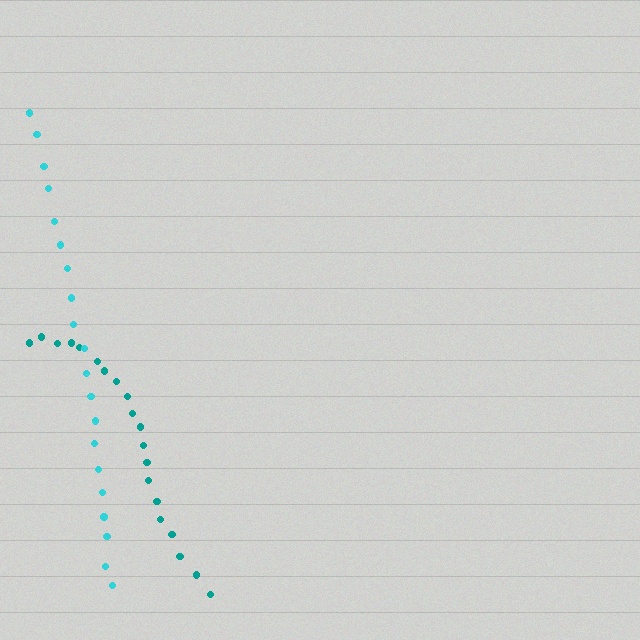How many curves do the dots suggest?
There are 2 distinct paths.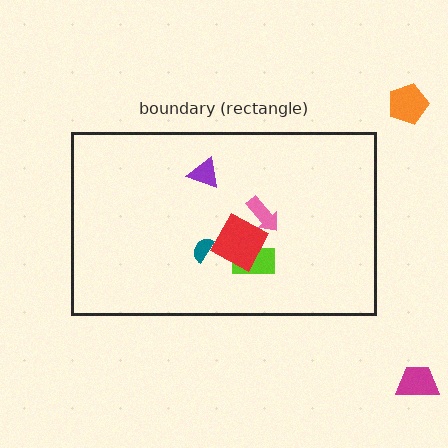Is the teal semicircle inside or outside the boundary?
Inside.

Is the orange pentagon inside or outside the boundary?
Outside.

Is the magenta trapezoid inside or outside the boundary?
Outside.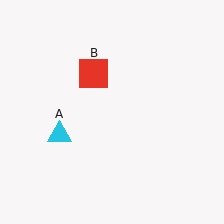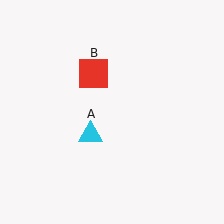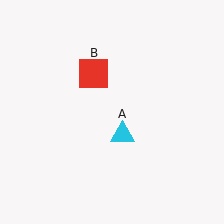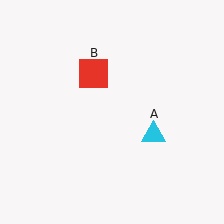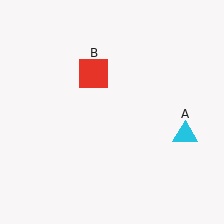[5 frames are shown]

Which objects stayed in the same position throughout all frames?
Red square (object B) remained stationary.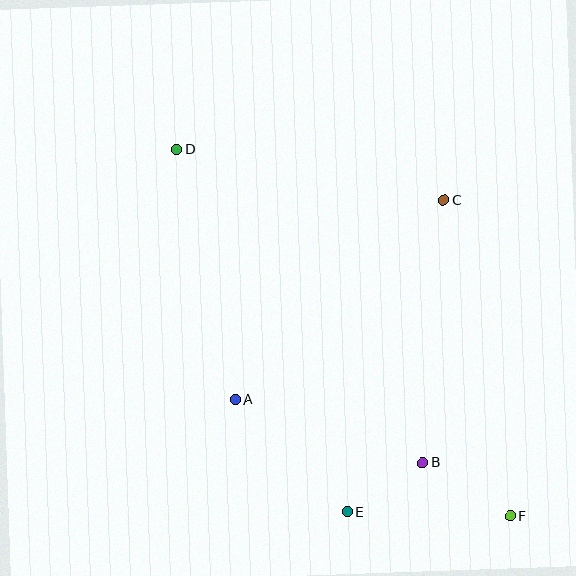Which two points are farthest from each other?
Points D and F are farthest from each other.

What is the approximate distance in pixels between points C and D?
The distance between C and D is approximately 272 pixels.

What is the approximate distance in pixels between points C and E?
The distance between C and E is approximately 326 pixels.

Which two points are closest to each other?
Points B and E are closest to each other.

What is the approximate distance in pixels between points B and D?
The distance between B and D is approximately 398 pixels.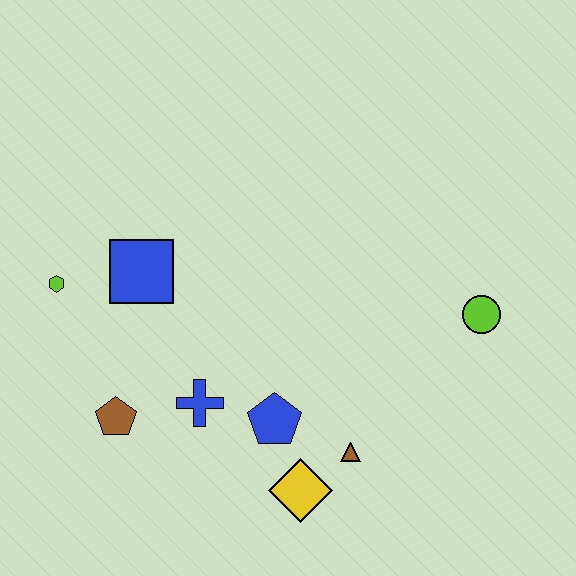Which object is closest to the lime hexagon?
The blue square is closest to the lime hexagon.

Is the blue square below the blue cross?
No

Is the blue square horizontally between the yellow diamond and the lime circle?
No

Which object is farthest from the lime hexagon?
The lime circle is farthest from the lime hexagon.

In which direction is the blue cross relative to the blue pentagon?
The blue cross is to the left of the blue pentagon.